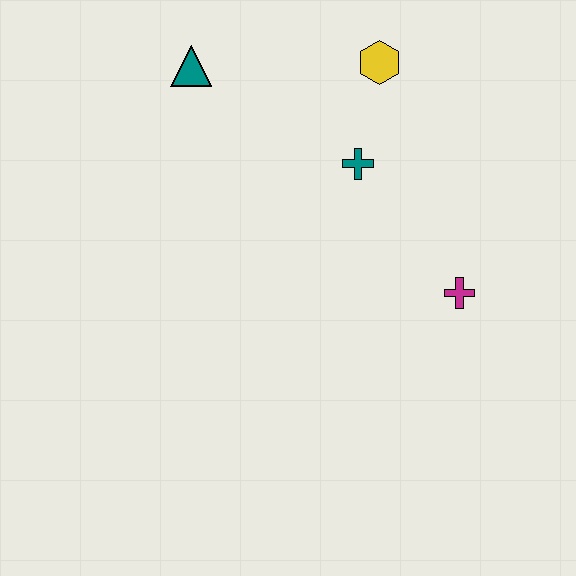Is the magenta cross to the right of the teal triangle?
Yes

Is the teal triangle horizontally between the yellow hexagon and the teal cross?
No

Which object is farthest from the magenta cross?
The teal triangle is farthest from the magenta cross.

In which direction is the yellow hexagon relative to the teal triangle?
The yellow hexagon is to the right of the teal triangle.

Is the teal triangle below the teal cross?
No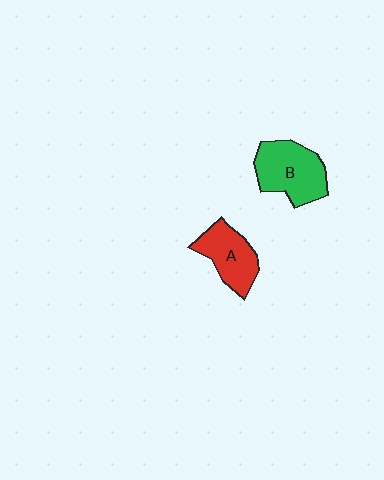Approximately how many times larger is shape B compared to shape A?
Approximately 1.3 times.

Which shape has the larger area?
Shape B (green).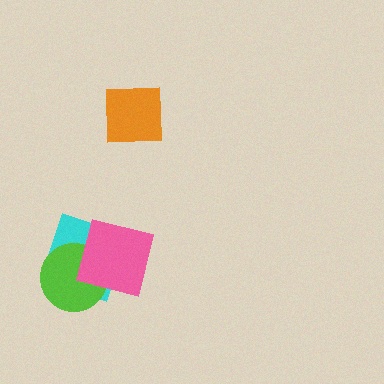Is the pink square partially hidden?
No, no other shape covers it.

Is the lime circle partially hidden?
Yes, it is partially covered by another shape.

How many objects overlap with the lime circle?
2 objects overlap with the lime circle.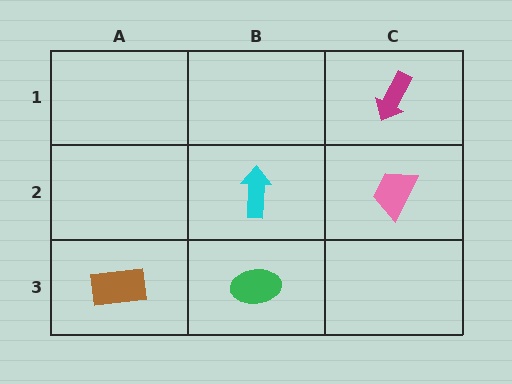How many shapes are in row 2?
2 shapes.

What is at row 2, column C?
A pink trapezoid.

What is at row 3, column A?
A brown rectangle.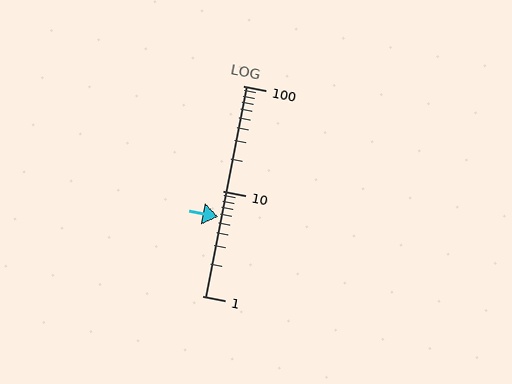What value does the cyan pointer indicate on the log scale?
The pointer indicates approximately 5.7.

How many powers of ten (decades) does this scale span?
The scale spans 2 decades, from 1 to 100.